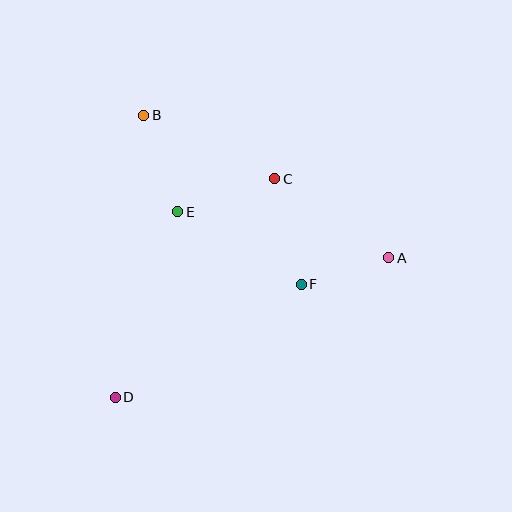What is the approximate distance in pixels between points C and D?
The distance between C and D is approximately 270 pixels.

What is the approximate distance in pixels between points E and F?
The distance between E and F is approximately 144 pixels.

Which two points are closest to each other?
Points A and F are closest to each other.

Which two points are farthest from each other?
Points A and D are farthest from each other.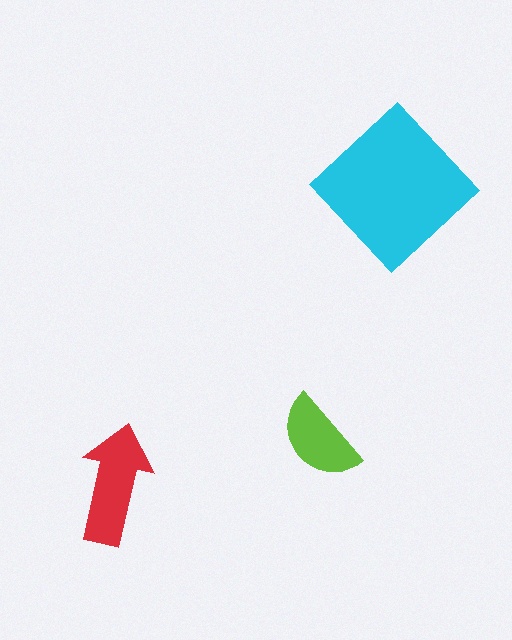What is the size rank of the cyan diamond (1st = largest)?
1st.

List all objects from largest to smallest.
The cyan diamond, the red arrow, the lime semicircle.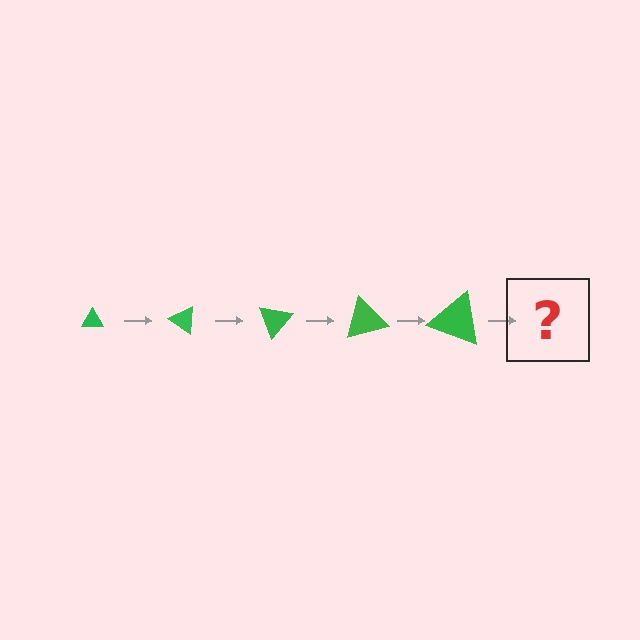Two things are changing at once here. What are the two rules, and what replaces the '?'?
The two rules are that the triangle grows larger each step and it rotates 35 degrees each step. The '?' should be a triangle, larger than the previous one and rotated 175 degrees from the start.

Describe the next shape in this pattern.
It should be a triangle, larger than the previous one and rotated 175 degrees from the start.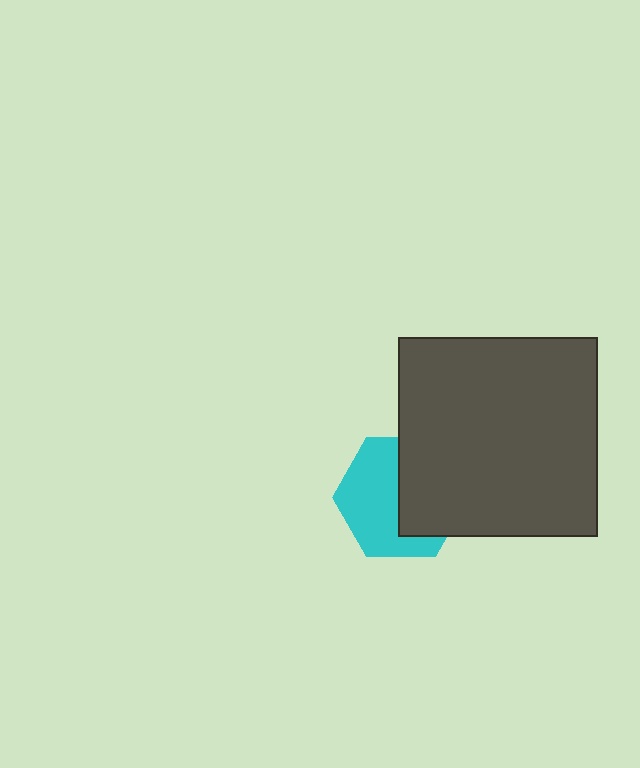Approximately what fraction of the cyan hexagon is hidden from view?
Roughly 46% of the cyan hexagon is hidden behind the dark gray square.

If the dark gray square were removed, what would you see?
You would see the complete cyan hexagon.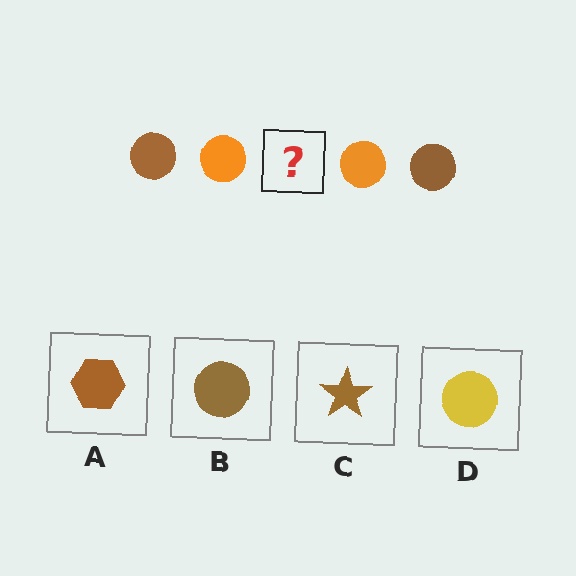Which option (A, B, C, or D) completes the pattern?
B.